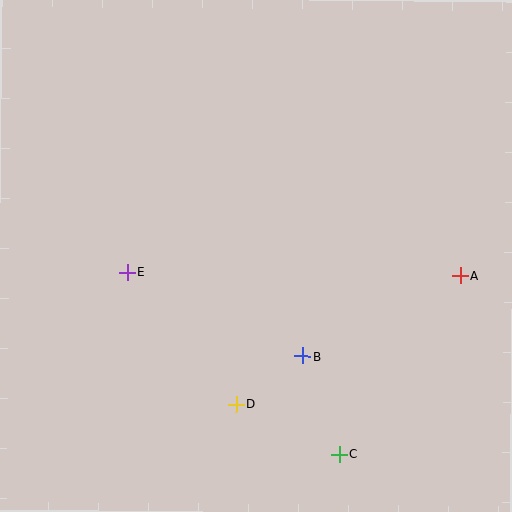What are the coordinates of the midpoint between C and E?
The midpoint between C and E is at (233, 363).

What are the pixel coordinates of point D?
Point D is at (236, 404).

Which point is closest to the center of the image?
Point B at (303, 356) is closest to the center.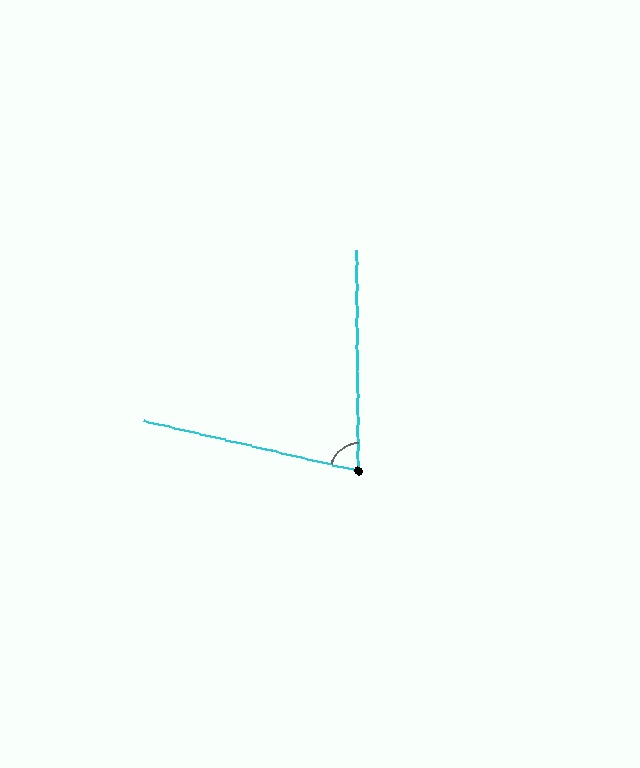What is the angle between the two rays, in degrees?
Approximately 76 degrees.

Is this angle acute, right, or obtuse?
It is acute.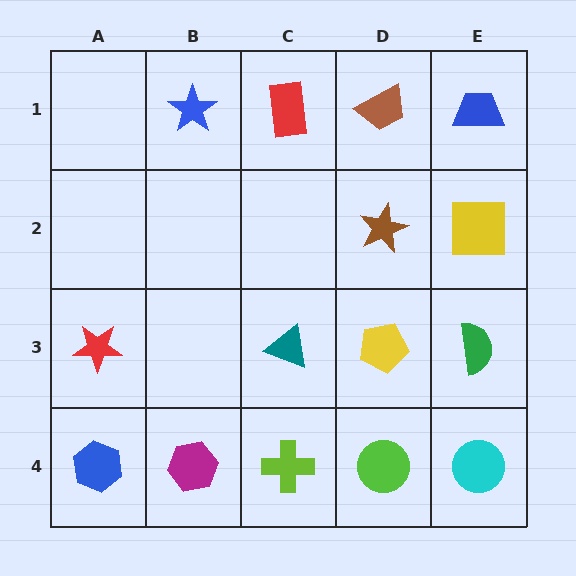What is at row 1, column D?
A brown trapezoid.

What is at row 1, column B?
A blue star.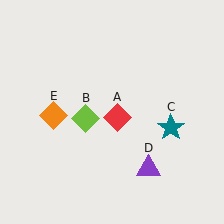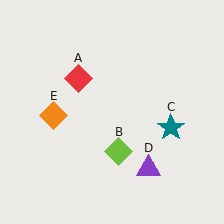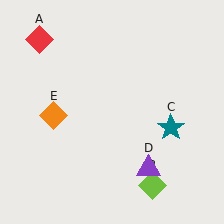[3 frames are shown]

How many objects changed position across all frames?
2 objects changed position: red diamond (object A), lime diamond (object B).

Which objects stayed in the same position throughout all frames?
Teal star (object C) and purple triangle (object D) and orange diamond (object E) remained stationary.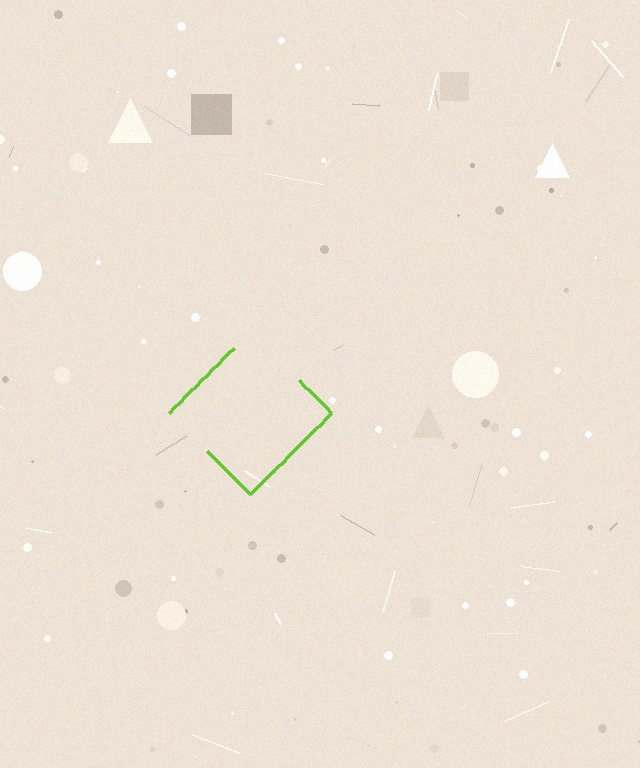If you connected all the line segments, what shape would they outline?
They would outline a diamond.